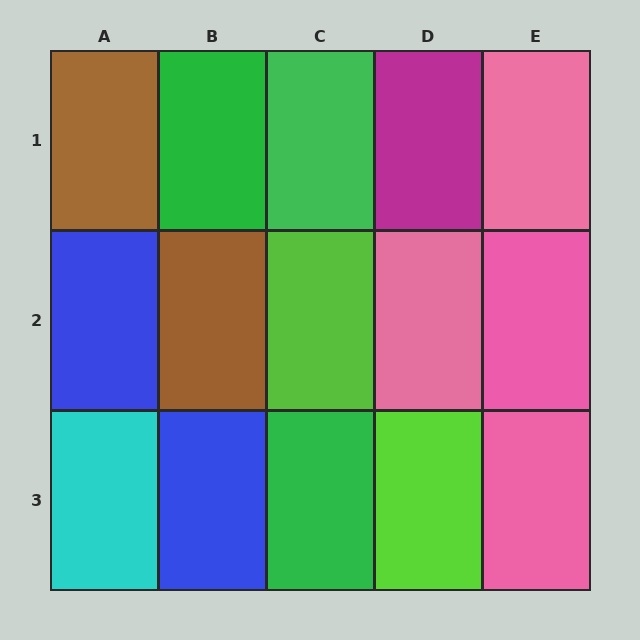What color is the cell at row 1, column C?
Green.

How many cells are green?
3 cells are green.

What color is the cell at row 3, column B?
Blue.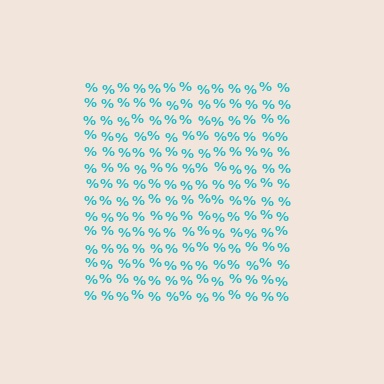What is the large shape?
The large shape is a square.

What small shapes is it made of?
It is made of small percent signs.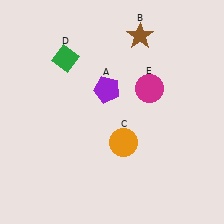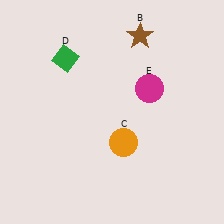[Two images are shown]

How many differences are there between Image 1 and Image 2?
There is 1 difference between the two images.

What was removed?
The purple pentagon (A) was removed in Image 2.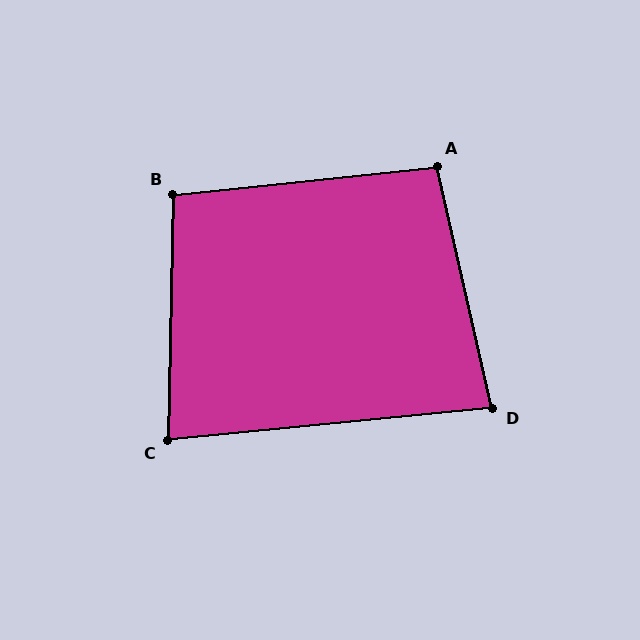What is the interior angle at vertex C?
Approximately 83 degrees (acute).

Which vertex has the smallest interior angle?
D, at approximately 83 degrees.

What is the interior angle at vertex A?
Approximately 97 degrees (obtuse).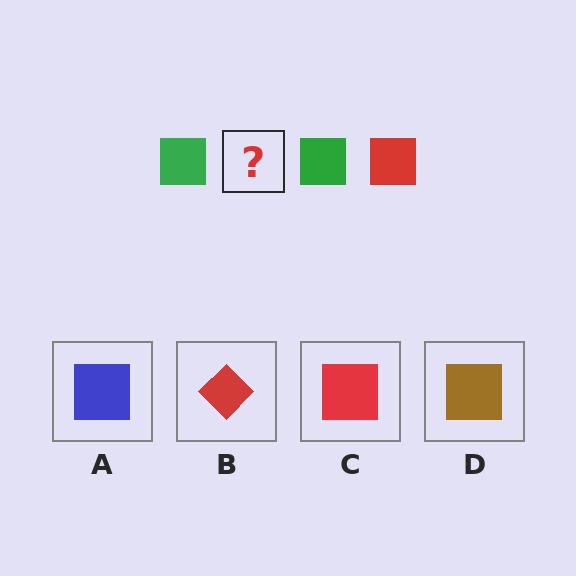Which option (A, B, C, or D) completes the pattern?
C.